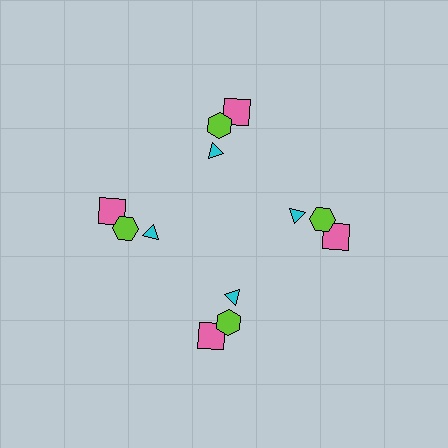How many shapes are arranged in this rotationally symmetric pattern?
There are 12 shapes, arranged in 4 groups of 3.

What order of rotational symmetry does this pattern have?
This pattern has 4-fold rotational symmetry.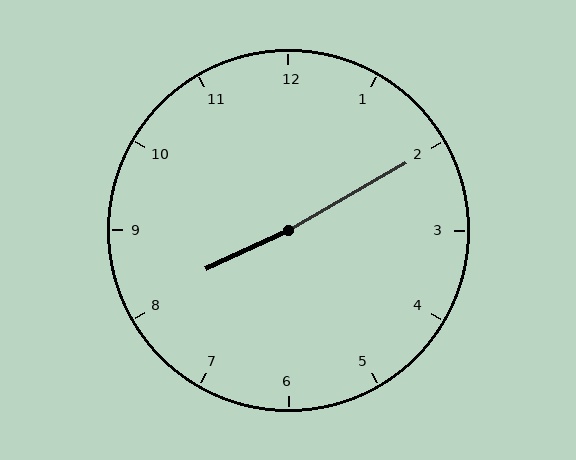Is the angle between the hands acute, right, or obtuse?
It is obtuse.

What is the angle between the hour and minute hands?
Approximately 175 degrees.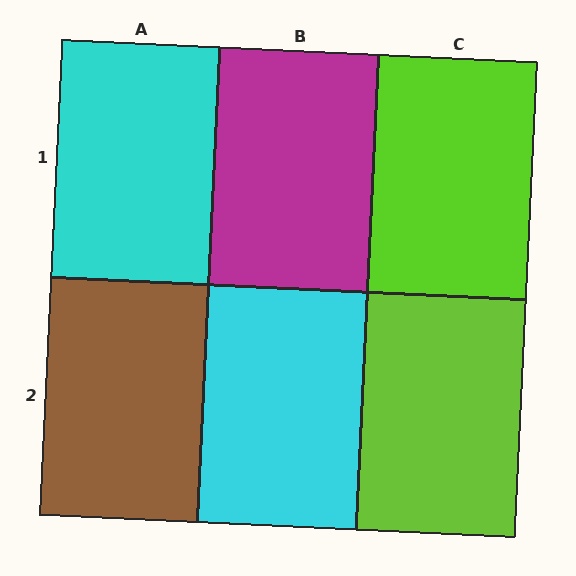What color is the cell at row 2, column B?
Cyan.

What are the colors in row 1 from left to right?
Cyan, magenta, lime.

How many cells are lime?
2 cells are lime.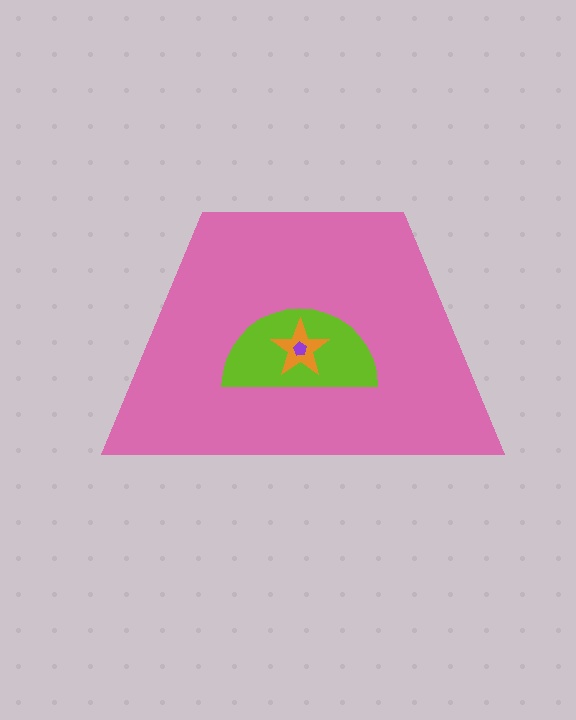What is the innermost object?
The purple pentagon.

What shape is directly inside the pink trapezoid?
The lime semicircle.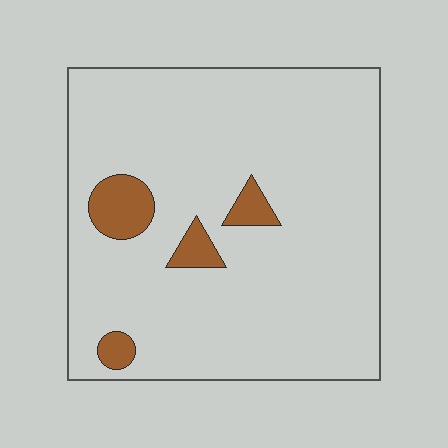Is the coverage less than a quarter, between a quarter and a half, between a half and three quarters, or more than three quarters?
Less than a quarter.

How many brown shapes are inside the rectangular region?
4.